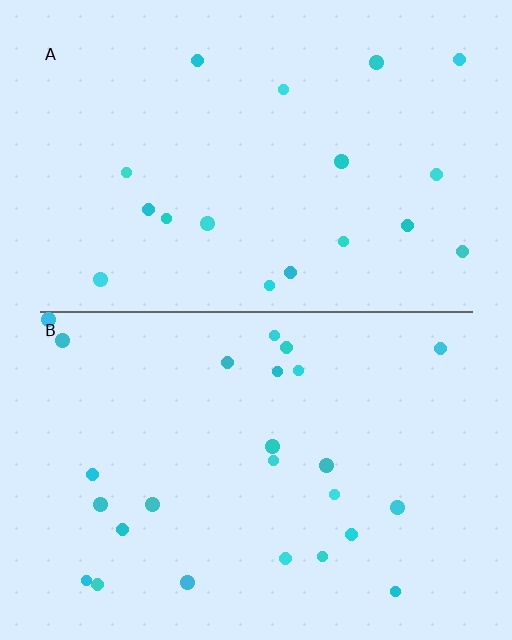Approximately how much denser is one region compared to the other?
Approximately 1.4× — region B over region A.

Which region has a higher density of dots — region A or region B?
B (the bottom).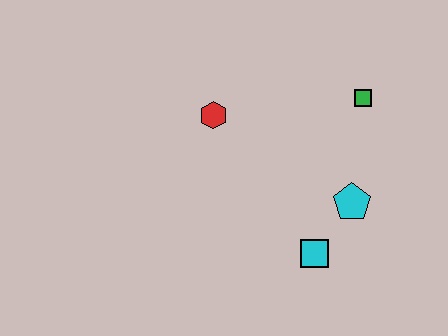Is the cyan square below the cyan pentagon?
Yes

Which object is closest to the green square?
The cyan pentagon is closest to the green square.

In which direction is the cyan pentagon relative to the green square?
The cyan pentagon is below the green square.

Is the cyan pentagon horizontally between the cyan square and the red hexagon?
No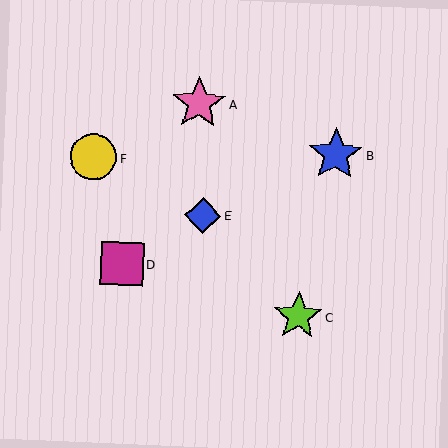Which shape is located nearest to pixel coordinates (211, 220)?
The blue diamond (labeled E) at (203, 215) is nearest to that location.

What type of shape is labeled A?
Shape A is a pink star.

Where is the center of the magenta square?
The center of the magenta square is at (122, 264).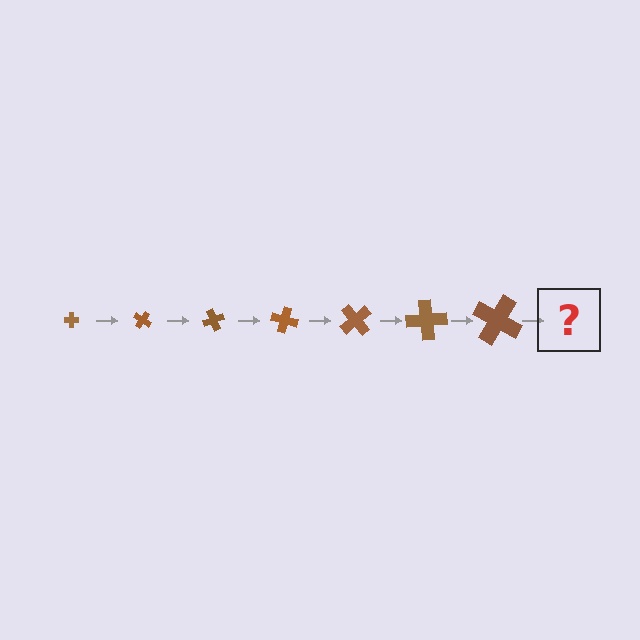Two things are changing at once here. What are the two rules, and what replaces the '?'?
The two rules are that the cross grows larger each step and it rotates 35 degrees each step. The '?' should be a cross, larger than the previous one and rotated 245 degrees from the start.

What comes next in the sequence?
The next element should be a cross, larger than the previous one and rotated 245 degrees from the start.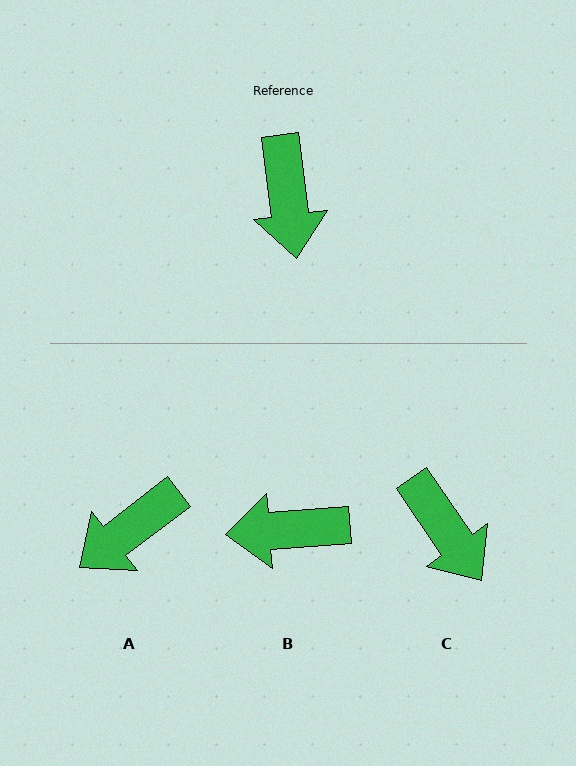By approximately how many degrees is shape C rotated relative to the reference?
Approximately 27 degrees counter-clockwise.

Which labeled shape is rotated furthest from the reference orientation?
B, about 93 degrees away.